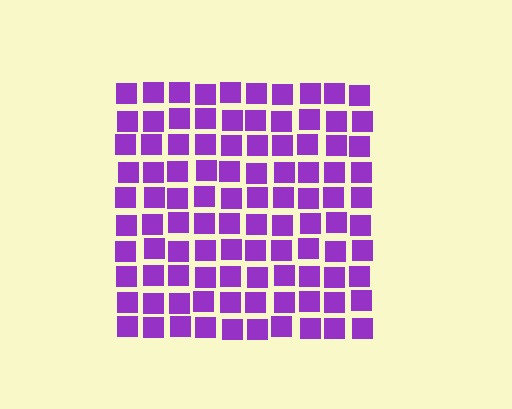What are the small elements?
The small elements are squares.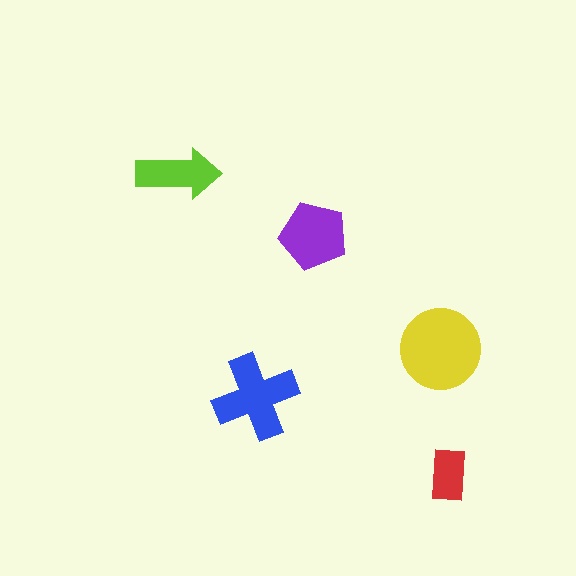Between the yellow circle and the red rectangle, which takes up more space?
The yellow circle.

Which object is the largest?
The yellow circle.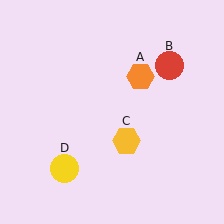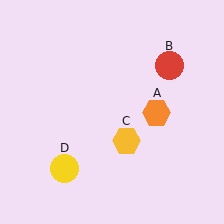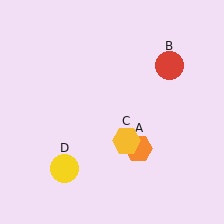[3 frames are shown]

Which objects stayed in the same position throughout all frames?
Red circle (object B) and yellow hexagon (object C) and yellow circle (object D) remained stationary.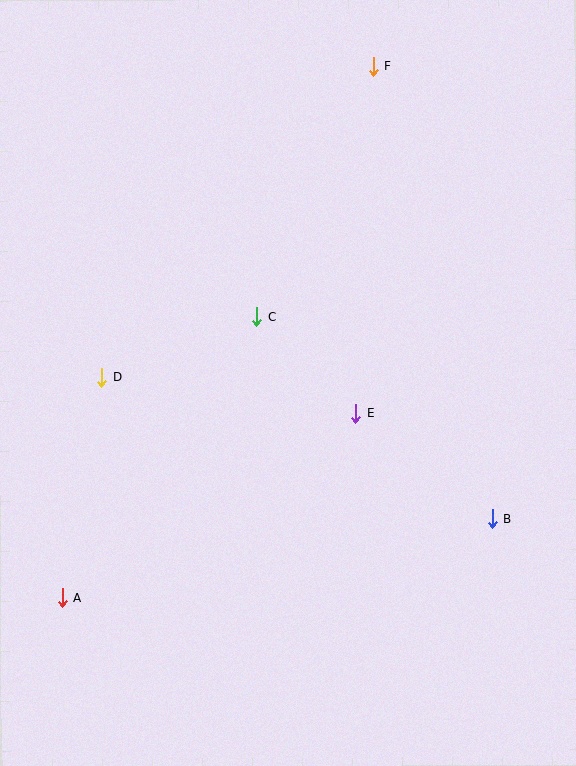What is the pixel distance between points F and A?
The distance between F and A is 616 pixels.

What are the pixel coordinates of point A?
Point A is at (62, 598).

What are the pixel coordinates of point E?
Point E is at (356, 413).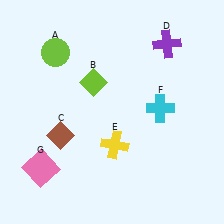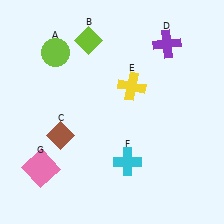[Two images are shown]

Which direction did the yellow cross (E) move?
The yellow cross (E) moved up.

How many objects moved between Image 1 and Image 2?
3 objects moved between the two images.